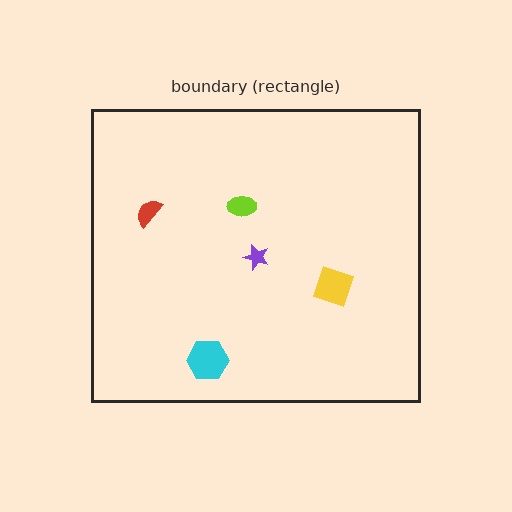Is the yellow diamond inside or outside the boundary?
Inside.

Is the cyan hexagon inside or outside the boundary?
Inside.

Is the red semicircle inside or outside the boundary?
Inside.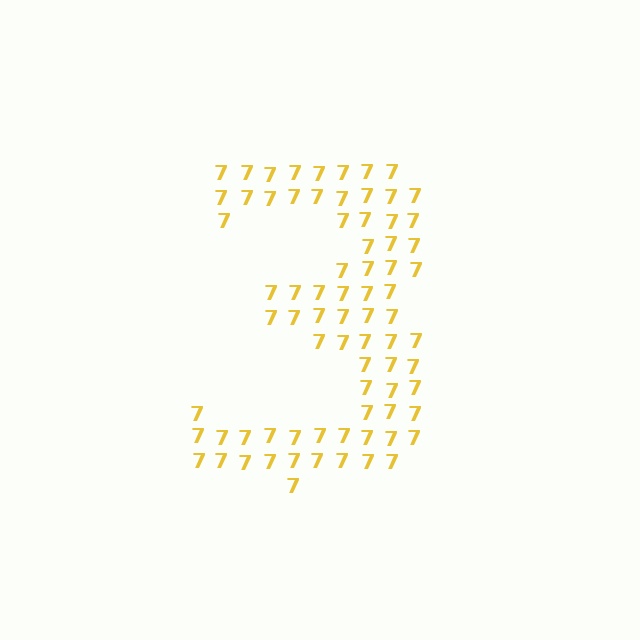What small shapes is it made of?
It is made of small digit 7's.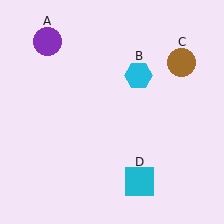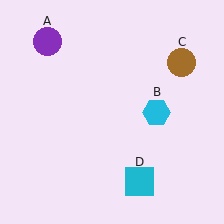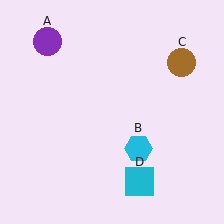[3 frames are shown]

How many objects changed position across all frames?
1 object changed position: cyan hexagon (object B).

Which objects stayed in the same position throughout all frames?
Purple circle (object A) and brown circle (object C) and cyan square (object D) remained stationary.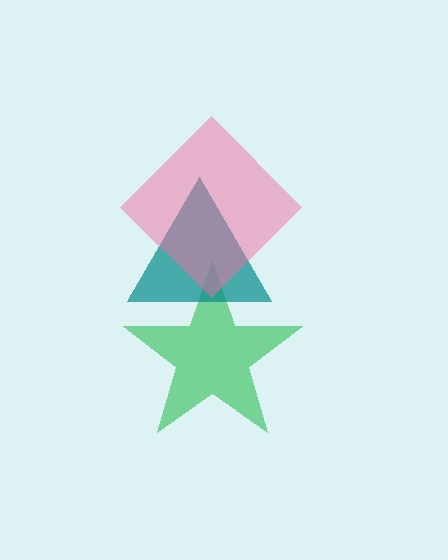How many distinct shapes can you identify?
There are 3 distinct shapes: a green star, a teal triangle, a pink diamond.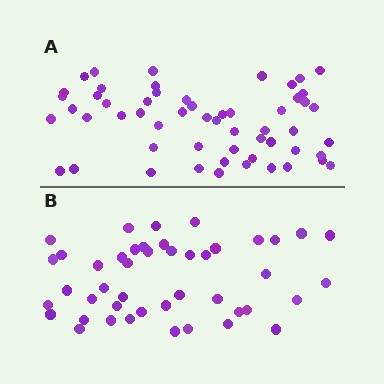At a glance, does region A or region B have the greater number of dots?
Region A (the top region) has more dots.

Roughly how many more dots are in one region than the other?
Region A has roughly 12 or so more dots than region B.